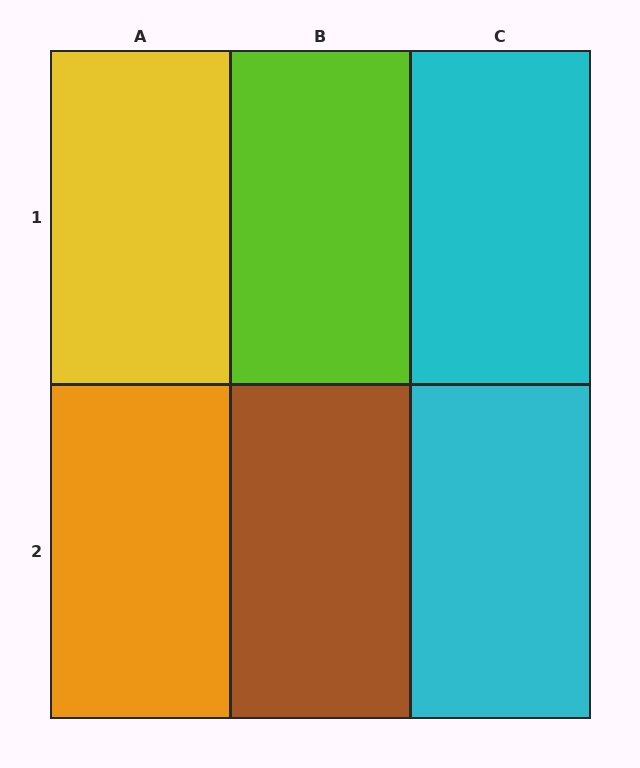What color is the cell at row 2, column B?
Brown.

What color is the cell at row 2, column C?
Cyan.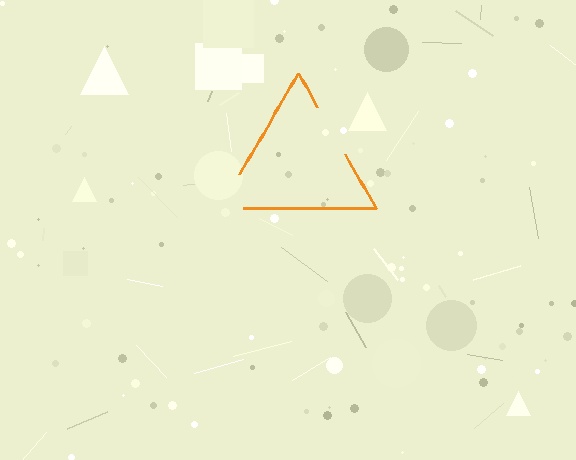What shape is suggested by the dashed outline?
The dashed outline suggests a triangle.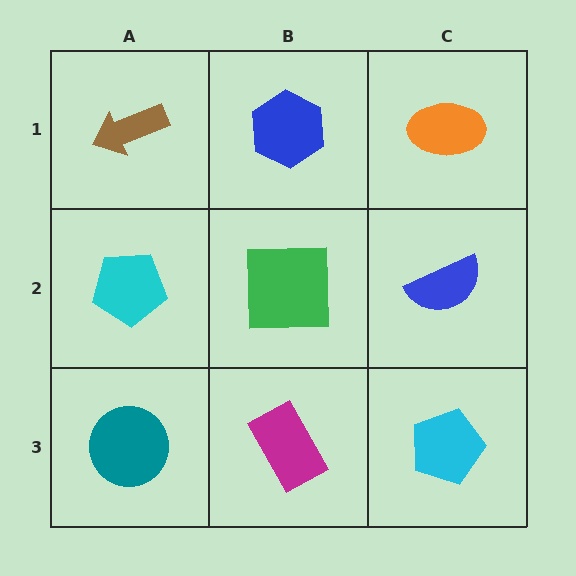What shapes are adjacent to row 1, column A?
A cyan pentagon (row 2, column A), a blue hexagon (row 1, column B).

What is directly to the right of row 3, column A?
A magenta rectangle.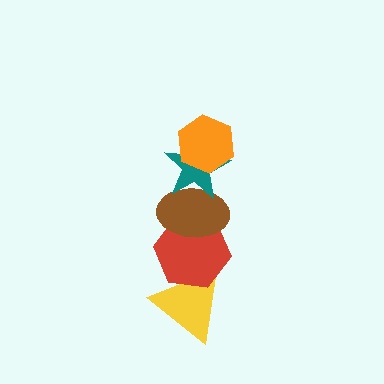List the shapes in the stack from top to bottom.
From top to bottom: the orange hexagon, the teal star, the brown ellipse, the red hexagon, the yellow triangle.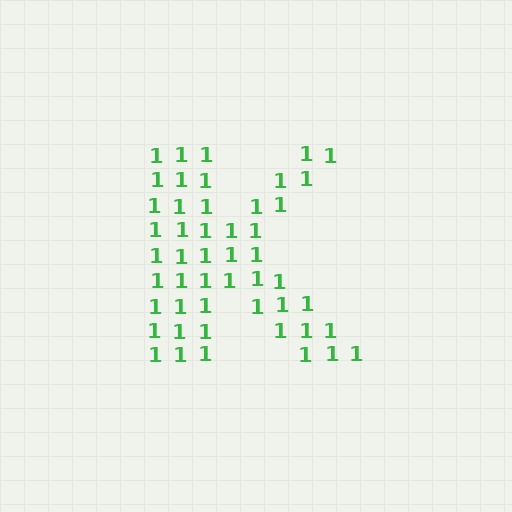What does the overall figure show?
The overall figure shows the letter K.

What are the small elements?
The small elements are digit 1's.